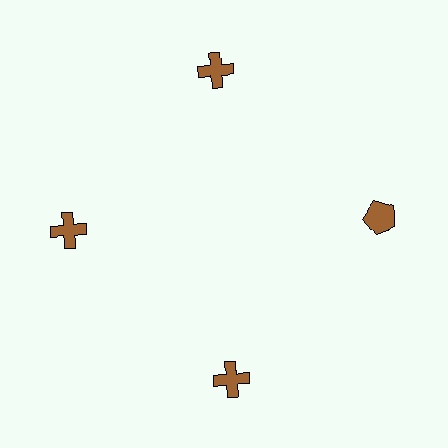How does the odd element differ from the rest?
It has a different shape: pentagon instead of cross.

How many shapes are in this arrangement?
There are 4 shapes arranged in a ring pattern.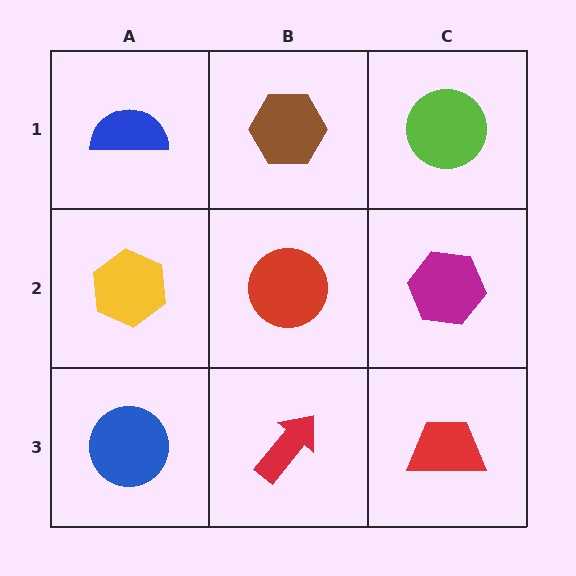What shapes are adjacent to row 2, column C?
A lime circle (row 1, column C), a red trapezoid (row 3, column C), a red circle (row 2, column B).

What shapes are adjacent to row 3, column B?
A red circle (row 2, column B), a blue circle (row 3, column A), a red trapezoid (row 3, column C).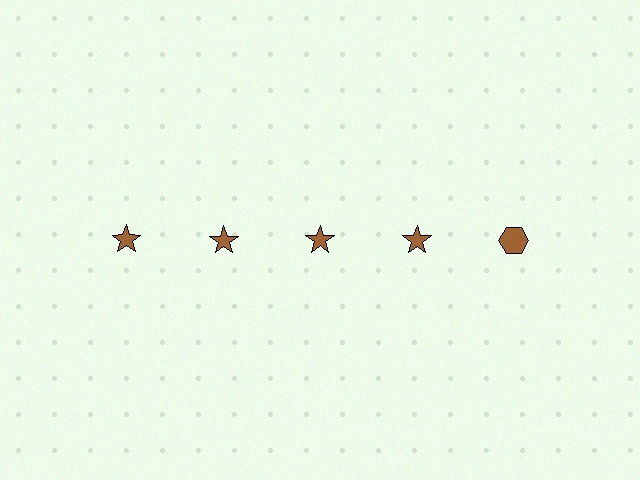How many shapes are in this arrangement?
There are 5 shapes arranged in a grid pattern.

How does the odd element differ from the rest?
It has a different shape: hexagon instead of star.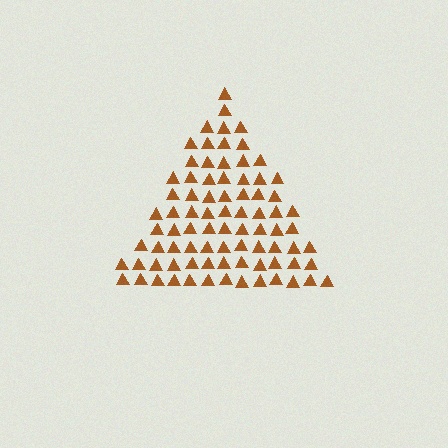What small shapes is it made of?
It is made of small triangles.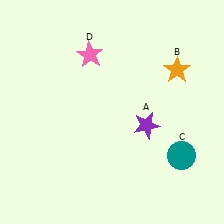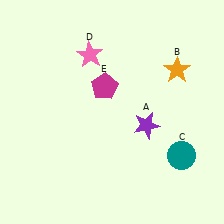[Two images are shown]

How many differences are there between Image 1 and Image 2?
There is 1 difference between the two images.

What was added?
A magenta pentagon (E) was added in Image 2.